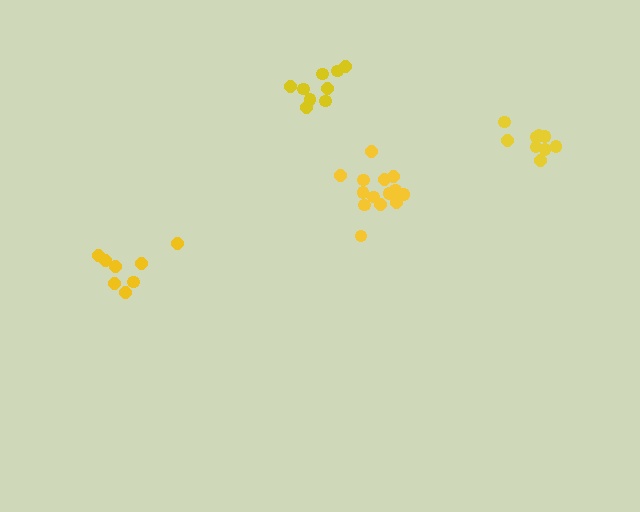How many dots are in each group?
Group 1: 14 dots, Group 2: 8 dots, Group 3: 10 dots, Group 4: 9 dots (41 total).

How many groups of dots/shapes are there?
There are 4 groups.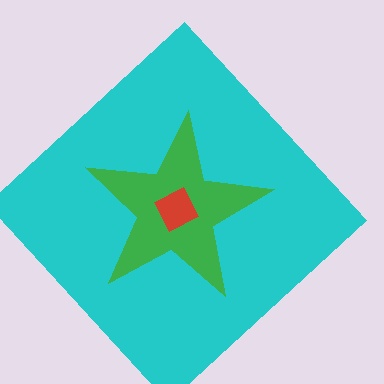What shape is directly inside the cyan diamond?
The green star.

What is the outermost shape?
The cyan diamond.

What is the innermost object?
The red diamond.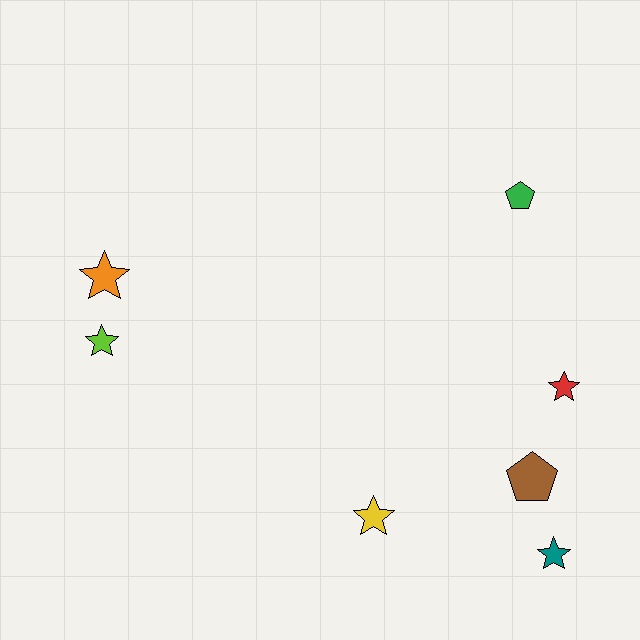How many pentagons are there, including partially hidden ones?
There are 2 pentagons.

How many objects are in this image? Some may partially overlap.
There are 7 objects.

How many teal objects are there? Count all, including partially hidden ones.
There is 1 teal object.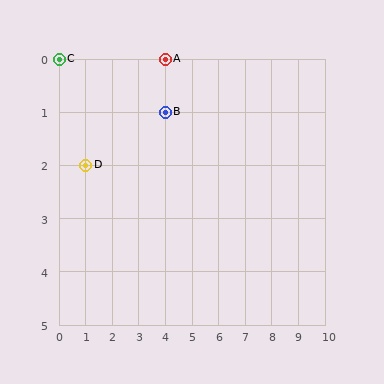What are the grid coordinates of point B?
Point B is at grid coordinates (4, 1).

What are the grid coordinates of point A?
Point A is at grid coordinates (4, 0).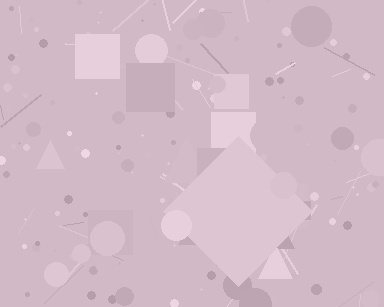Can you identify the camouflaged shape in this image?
The camouflaged shape is a diamond.